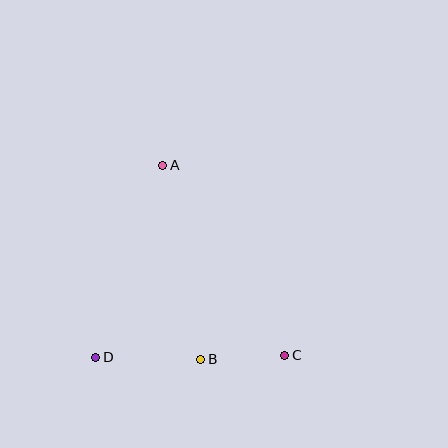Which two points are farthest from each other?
Points A and C are farthest from each other.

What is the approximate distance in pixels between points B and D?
The distance between B and D is approximately 105 pixels.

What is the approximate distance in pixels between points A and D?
The distance between A and D is approximately 203 pixels.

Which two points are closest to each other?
Points B and C are closest to each other.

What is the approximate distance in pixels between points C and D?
The distance between C and D is approximately 189 pixels.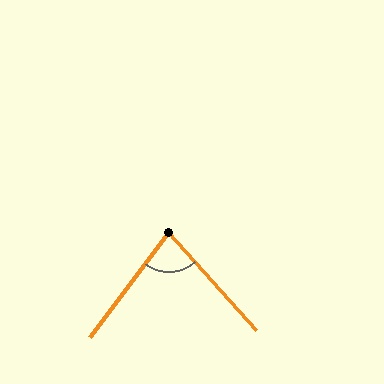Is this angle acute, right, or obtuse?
It is acute.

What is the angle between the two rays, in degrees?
Approximately 79 degrees.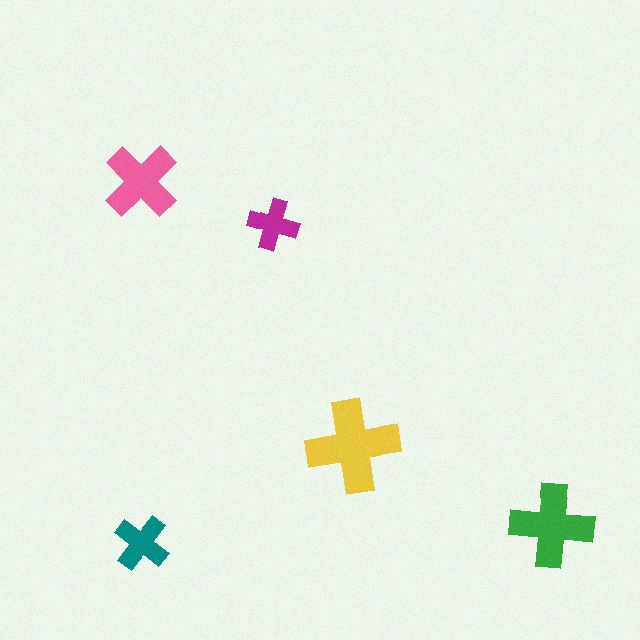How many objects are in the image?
There are 5 objects in the image.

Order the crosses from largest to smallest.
the yellow one, the green one, the pink one, the teal one, the magenta one.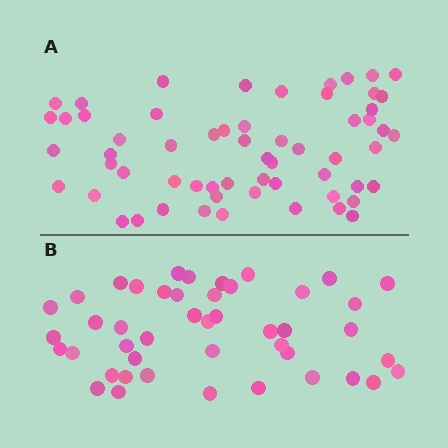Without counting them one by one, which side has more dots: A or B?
Region A (the top region) has more dots.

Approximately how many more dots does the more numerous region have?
Region A has approximately 15 more dots than region B.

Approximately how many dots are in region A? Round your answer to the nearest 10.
About 60 dots.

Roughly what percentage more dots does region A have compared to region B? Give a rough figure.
About 35% more.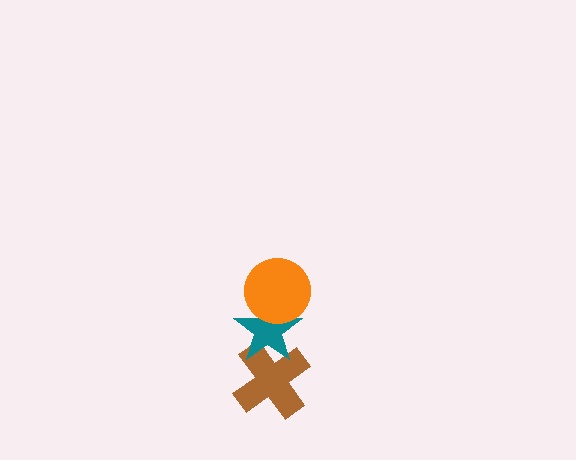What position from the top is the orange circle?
The orange circle is 1st from the top.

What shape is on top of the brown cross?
The teal star is on top of the brown cross.